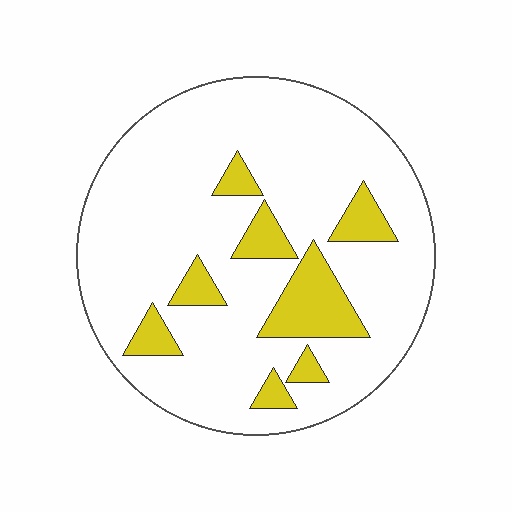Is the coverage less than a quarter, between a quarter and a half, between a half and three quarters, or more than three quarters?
Less than a quarter.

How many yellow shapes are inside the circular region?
8.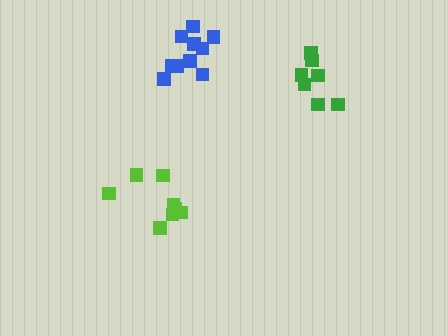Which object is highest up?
The blue cluster is topmost.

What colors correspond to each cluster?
The clusters are colored: blue, lime, green.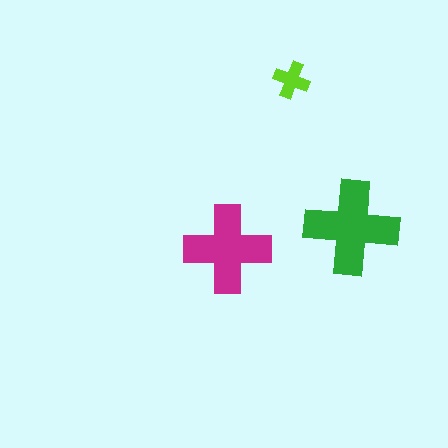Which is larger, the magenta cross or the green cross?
The green one.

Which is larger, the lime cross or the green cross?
The green one.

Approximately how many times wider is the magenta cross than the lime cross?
About 2.5 times wider.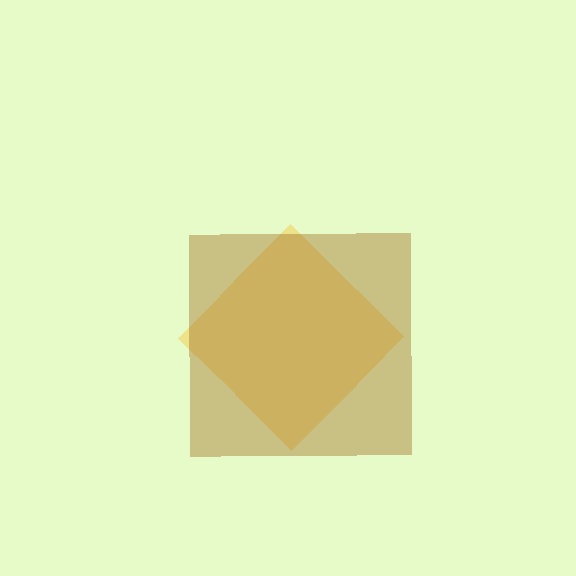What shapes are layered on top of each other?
The layered shapes are: a yellow diamond, a brown square.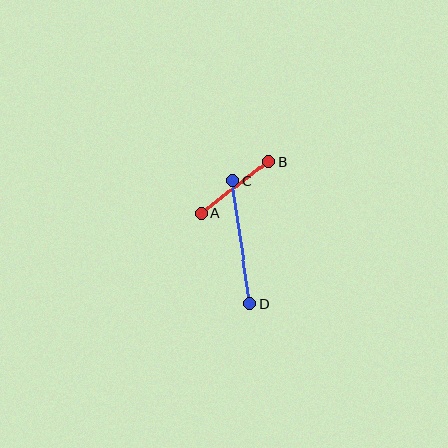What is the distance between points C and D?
The distance is approximately 124 pixels.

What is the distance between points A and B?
The distance is approximately 85 pixels.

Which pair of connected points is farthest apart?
Points C and D are farthest apart.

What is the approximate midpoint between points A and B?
The midpoint is at approximately (235, 187) pixels.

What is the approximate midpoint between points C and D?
The midpoint is at approximately (241, 242) pixels.